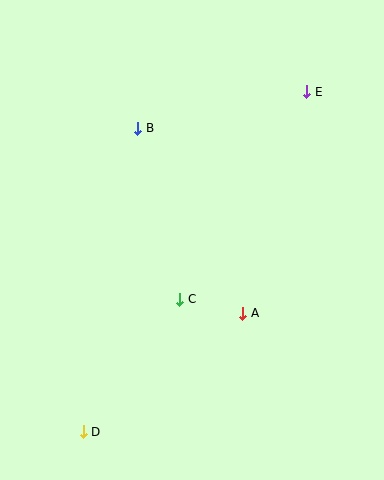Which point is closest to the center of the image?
Point C at (180, 299) is closest to the center.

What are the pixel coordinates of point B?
Point B is at (138, 128).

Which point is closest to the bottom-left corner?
Point D is closest to the bottom-left corner.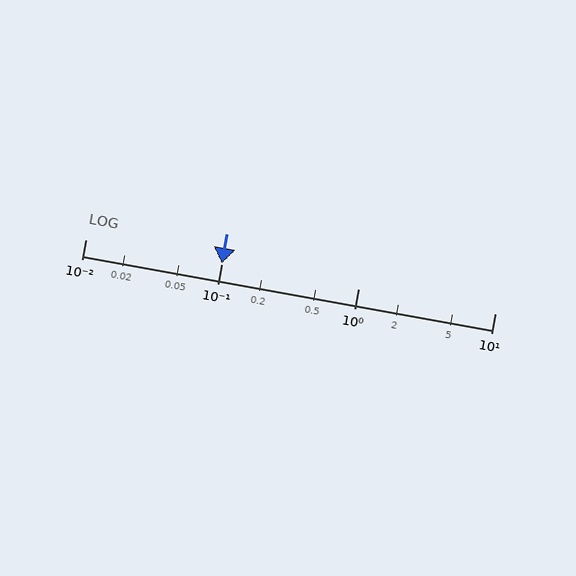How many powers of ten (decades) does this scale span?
The scale spans 3 decades, from 0.01 to 10.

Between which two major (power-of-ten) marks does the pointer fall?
The pointer is between 0.1 and 1.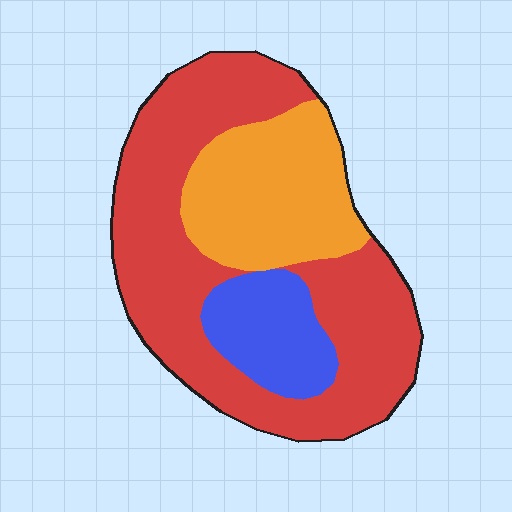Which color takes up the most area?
Red, at roughly 60%.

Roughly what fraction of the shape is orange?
Orange takes up about one quarter (1/4) of the shape.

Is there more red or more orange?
Red.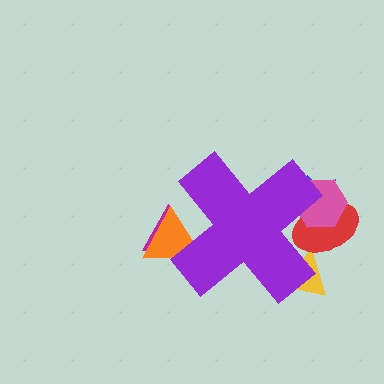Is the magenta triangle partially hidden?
Yes, the magenta triangle is partially hidden behind the purple cross.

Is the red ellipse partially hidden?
Yes, the red ellipse is partially hidden behind the purple cross.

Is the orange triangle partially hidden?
Yes, the orange triangle is partially hidden behind the purple cross.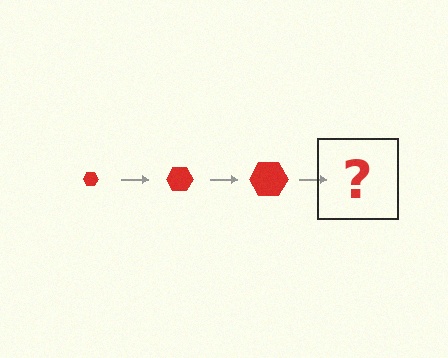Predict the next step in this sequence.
The next step is a red hexagon, larger than the previous one.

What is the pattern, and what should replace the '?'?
The pattern is that the hexagon gets progressively larger each step. The '?' should be a red hexagon, larger than the previous one.